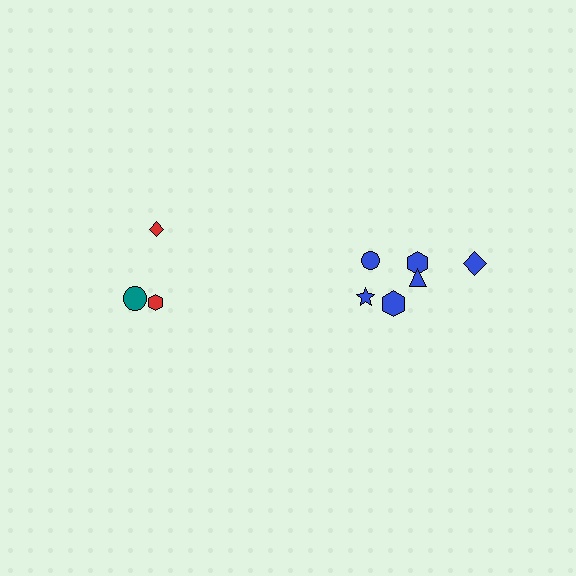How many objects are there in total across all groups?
There are 9 objects.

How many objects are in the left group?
There are 3 objects.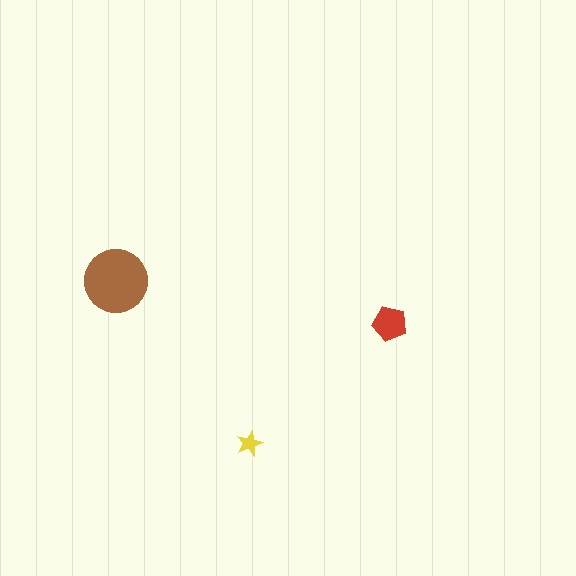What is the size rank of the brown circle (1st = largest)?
1st.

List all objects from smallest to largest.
The yellow star, the red pentagon, the brown circle.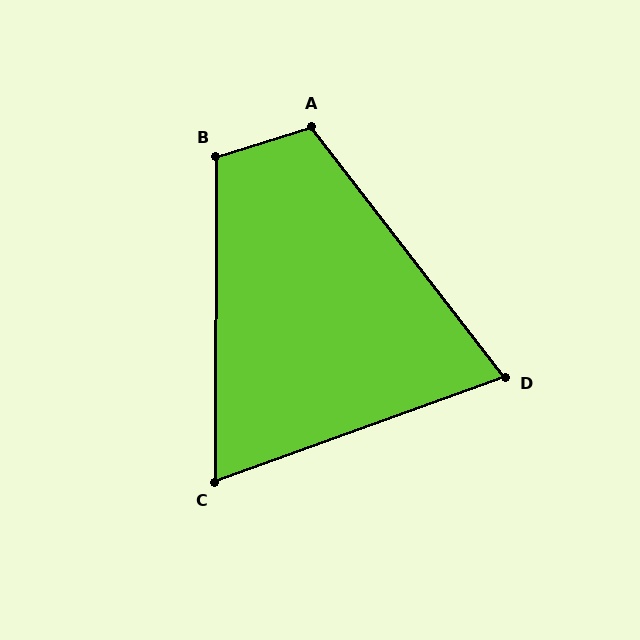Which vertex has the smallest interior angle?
C, at approximately 70 degrees.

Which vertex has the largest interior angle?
A, at approximately 110 degrees.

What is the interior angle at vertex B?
Approximately 108 degrees (obtuse).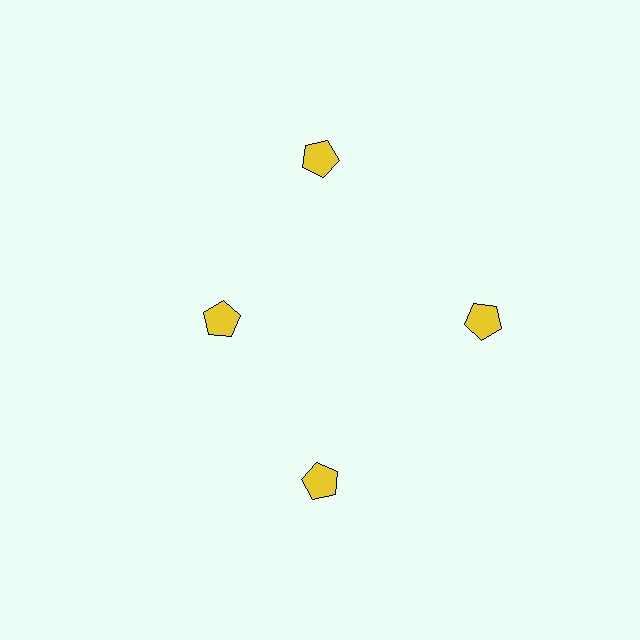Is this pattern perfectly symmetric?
No. The 4 yellow pentagons are arranged in a ring, but one element near the 9 o'clock position is pulled inward toward the center, breaking the 4-fold rotational symmetry.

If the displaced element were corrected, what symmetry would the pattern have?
It would have 4-fold rotational symmetry — the pattern would map onto itself every 90 degrees.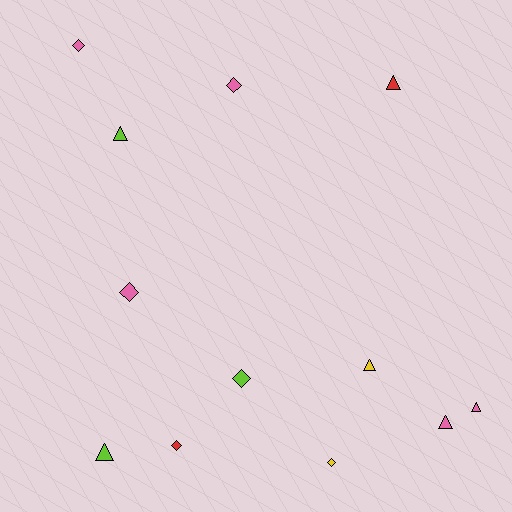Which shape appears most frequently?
Triangle, with 6 objects.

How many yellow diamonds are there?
There is 1 yellow diamond.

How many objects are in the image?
There are 12 objects.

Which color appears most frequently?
Pink, with 5 objects.